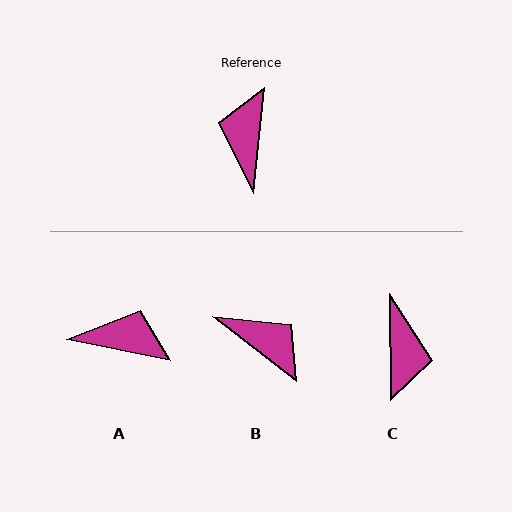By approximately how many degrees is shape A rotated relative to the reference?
Approximately 96 degrees clockwise.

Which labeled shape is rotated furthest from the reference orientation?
C, about 174 degrees away.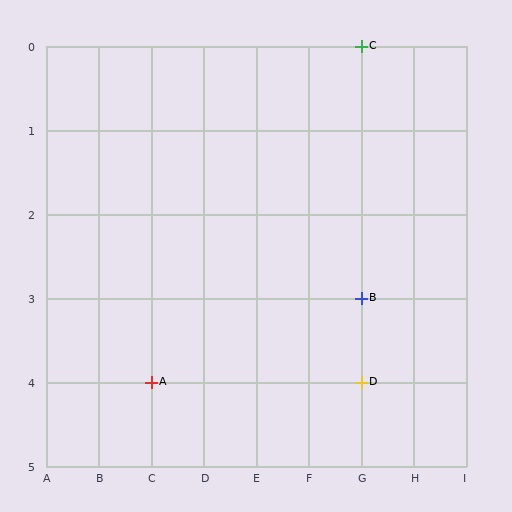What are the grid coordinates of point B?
Point B is at grid coordinates (G, 3).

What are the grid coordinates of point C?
Point C is at grid coordinates (G, 0).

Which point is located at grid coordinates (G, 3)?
Point B is at (G, 3).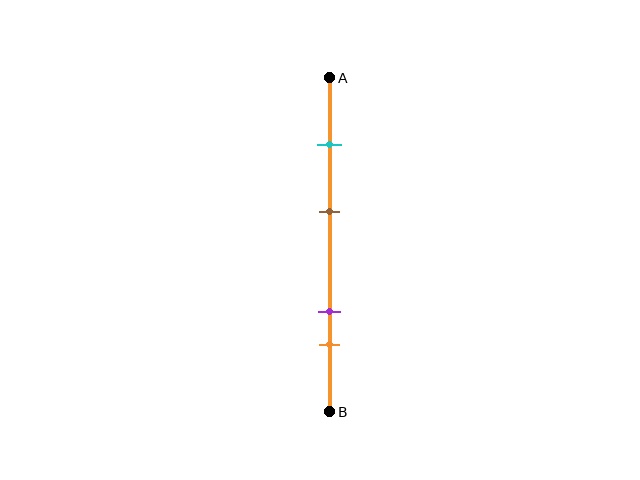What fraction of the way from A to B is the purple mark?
The purple mark is approximately 70% (0.7) of the way from A to B.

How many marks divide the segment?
There are 4 marks dividing the segment.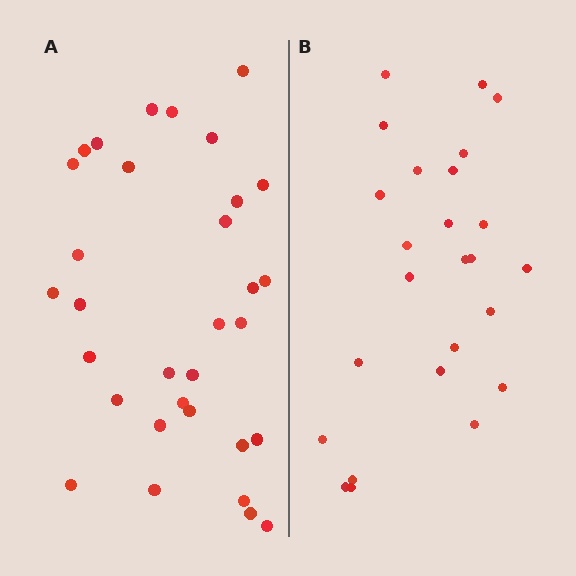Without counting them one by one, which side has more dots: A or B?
Region A (the left region) has more dots.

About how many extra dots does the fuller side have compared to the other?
Region A has roughly 8 or so more dots than region B.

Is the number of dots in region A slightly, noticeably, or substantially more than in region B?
Region A has noticeably more, but not dramatically so. The ratio is roughly 1.3 to 1.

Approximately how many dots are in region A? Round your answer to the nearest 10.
About 30 dots. (The exact count is 32, which rounds to 30.)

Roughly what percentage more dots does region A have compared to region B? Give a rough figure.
About 30% more.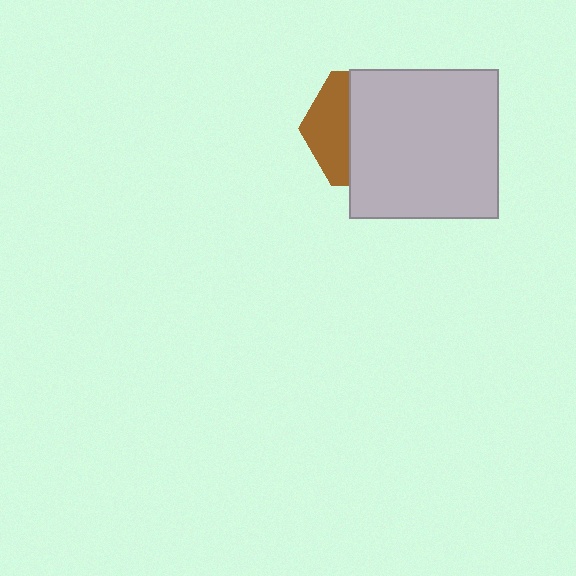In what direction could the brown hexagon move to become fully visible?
The brown hexagon could move left. That would shift it out from behind the light gray square entirely.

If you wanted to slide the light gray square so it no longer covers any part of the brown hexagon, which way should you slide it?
Slide it right — that is the most direct way to separate the two shapes.